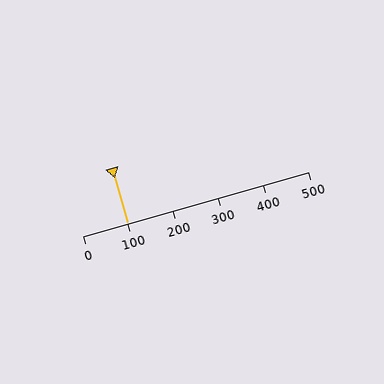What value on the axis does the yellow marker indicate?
The marker indicates approximately 100.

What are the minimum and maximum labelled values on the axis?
The axis runs from 0 to 500.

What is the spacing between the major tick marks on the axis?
The major ticks are spaced 100 apart.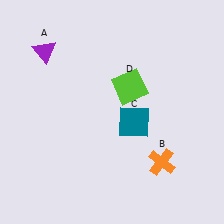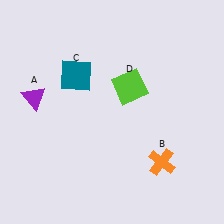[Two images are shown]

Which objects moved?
The objects that moved are: the purple triangle (A), the teal square (C).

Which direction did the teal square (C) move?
The teal square (C) moved left.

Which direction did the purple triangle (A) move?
The purple triangle (A) moved down.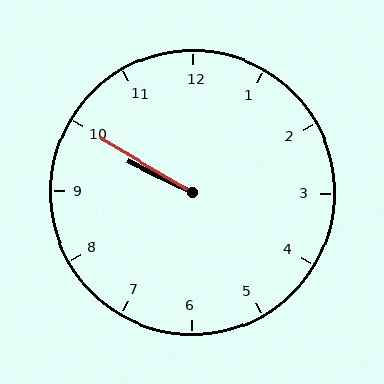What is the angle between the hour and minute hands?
Approximately 5 degrees.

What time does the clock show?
9:50.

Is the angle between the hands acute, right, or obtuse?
It is acute.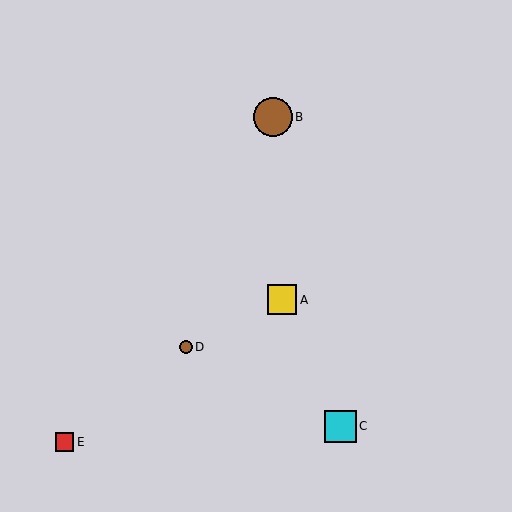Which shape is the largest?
The brown circle (labeled B) is the largest.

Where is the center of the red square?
The center of the red square is at (65, 442).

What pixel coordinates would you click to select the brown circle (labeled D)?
Click at (186, 347) to select the brown circle D.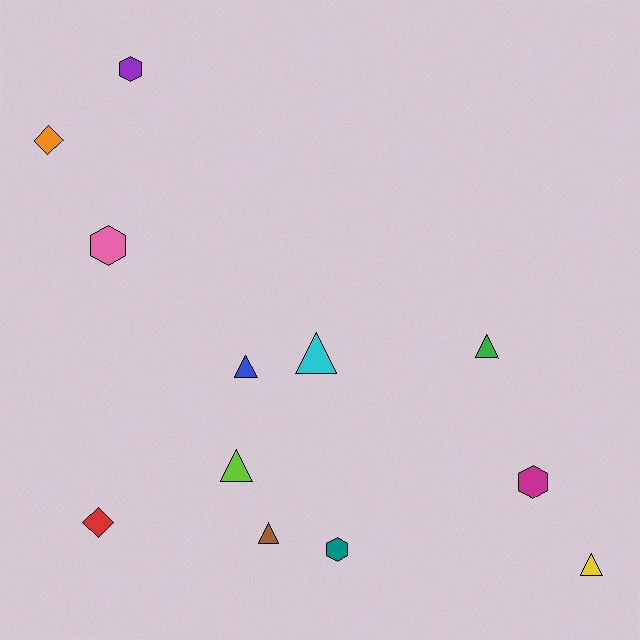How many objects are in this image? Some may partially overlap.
There are 12 objects.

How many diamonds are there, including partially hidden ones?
There are 2 diamonds.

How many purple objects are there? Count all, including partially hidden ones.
There is 1 purple object.